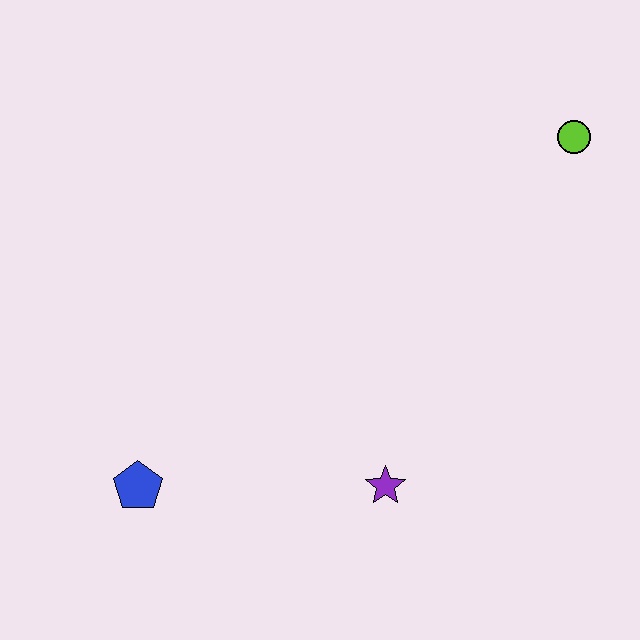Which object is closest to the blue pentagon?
The purple star is closest to the blue pentagon.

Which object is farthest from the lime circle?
The blue pentagon is farthest from the lime circle.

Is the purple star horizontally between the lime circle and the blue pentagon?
Yes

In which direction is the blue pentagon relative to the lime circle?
The blue pentagon is to the left of the lime circle.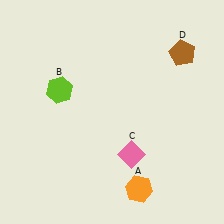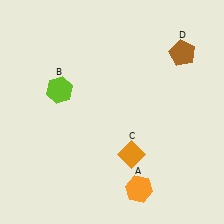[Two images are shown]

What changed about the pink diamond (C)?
In Image 1, C is pink. In Image 2, it changed to orange.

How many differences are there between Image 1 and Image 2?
There is 1 difference between the two images.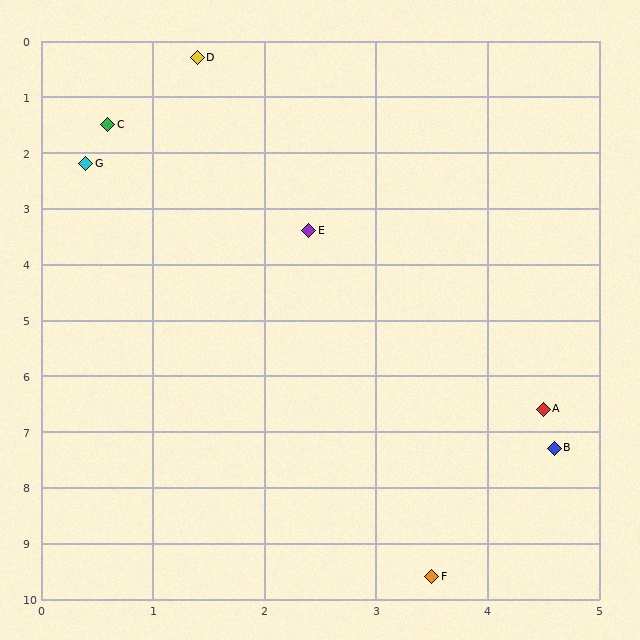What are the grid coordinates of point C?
Point C is at approximately (0.6, 1.5).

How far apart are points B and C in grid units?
Points B and C are about 7.0 grid units apart.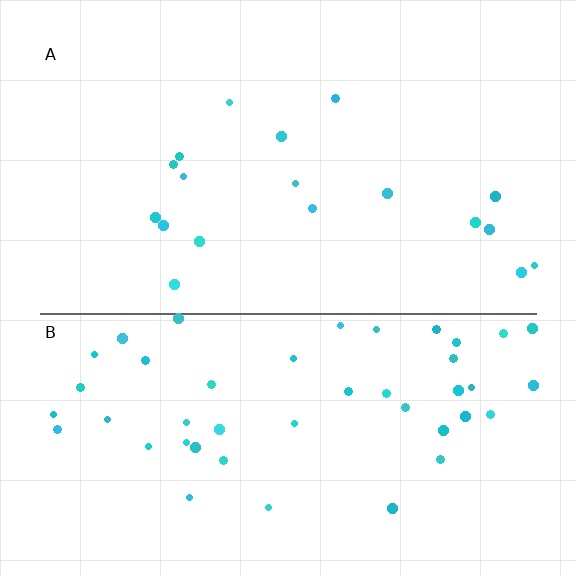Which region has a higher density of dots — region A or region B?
B (the bottom).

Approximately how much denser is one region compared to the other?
Approximately 2.5× — region B over region A.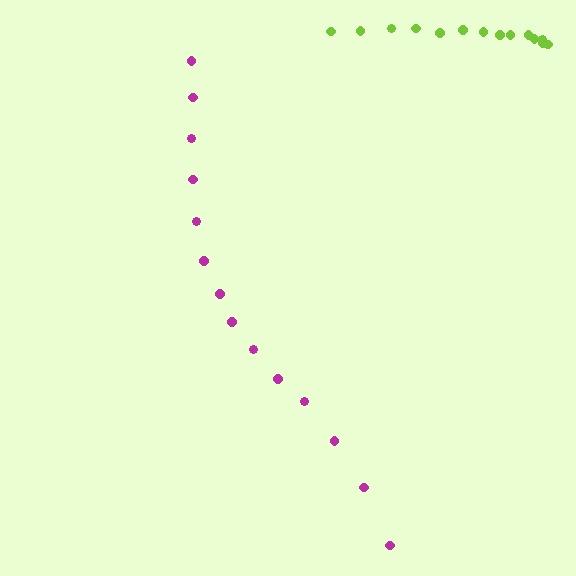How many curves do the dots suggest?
There are 2 distinct paths.